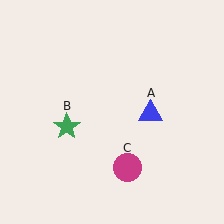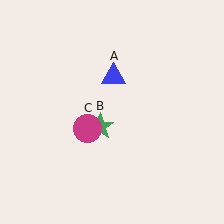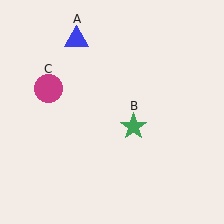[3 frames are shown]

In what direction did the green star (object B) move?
The green star (object B) moved right.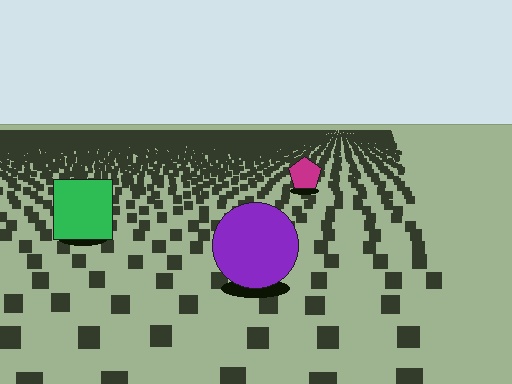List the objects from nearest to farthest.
From nearest to farthest: the purple circle, the green square, the magenta pentagon.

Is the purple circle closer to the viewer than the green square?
Yes. The purple circle is closer — you can tell from the texture gradient: the ground texture is coarser near it.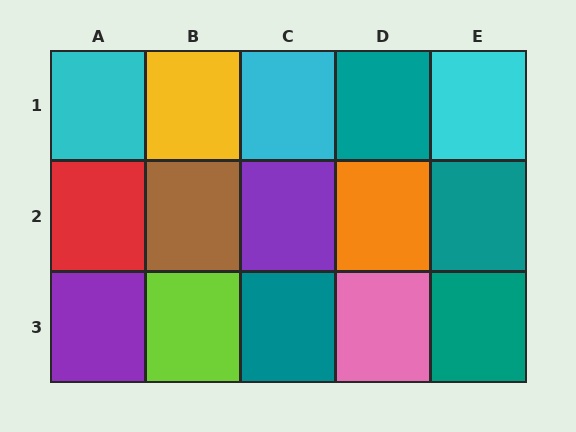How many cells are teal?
4 cells are teal.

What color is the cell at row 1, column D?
Teal.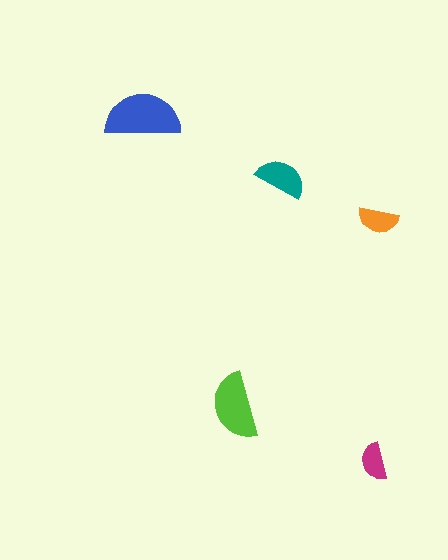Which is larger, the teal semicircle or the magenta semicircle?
The teal one.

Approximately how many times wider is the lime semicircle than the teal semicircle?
About 1.5 times wider.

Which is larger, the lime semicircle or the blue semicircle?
The blue one.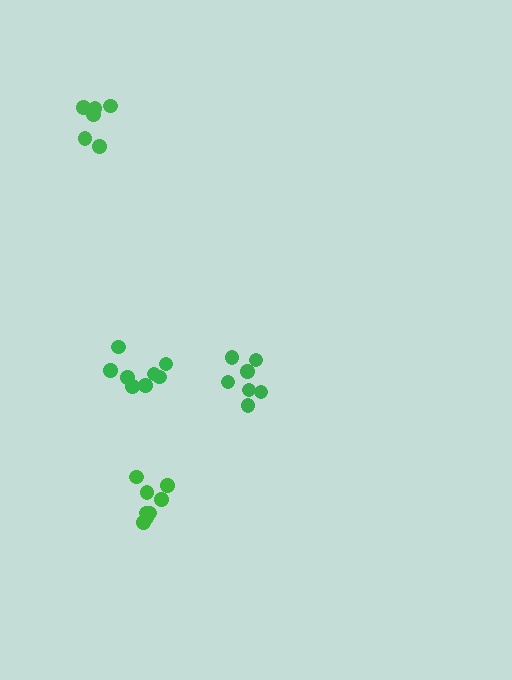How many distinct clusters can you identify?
There are 4 distinct clusters.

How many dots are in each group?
Group 1: 8 dots, Group 2: 6 dots, Group 3: 8 dots, Group 4: 7 dots (29 total).